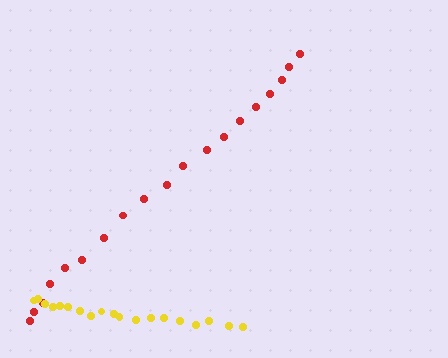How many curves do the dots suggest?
There are 2 distinct paths.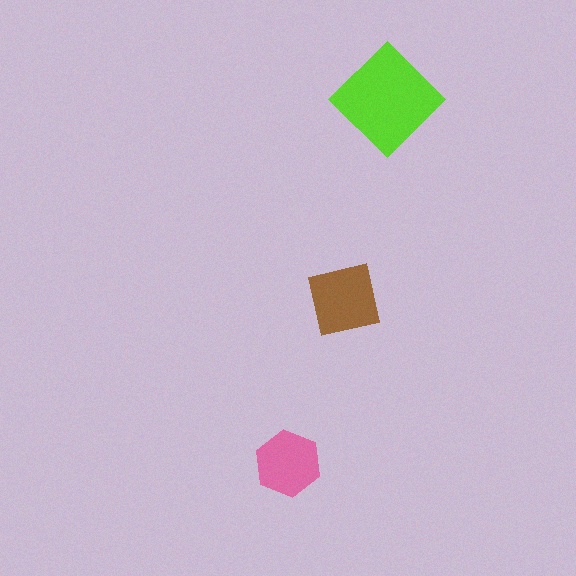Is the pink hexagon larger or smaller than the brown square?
Smaller.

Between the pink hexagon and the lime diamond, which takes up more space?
The lime diamond.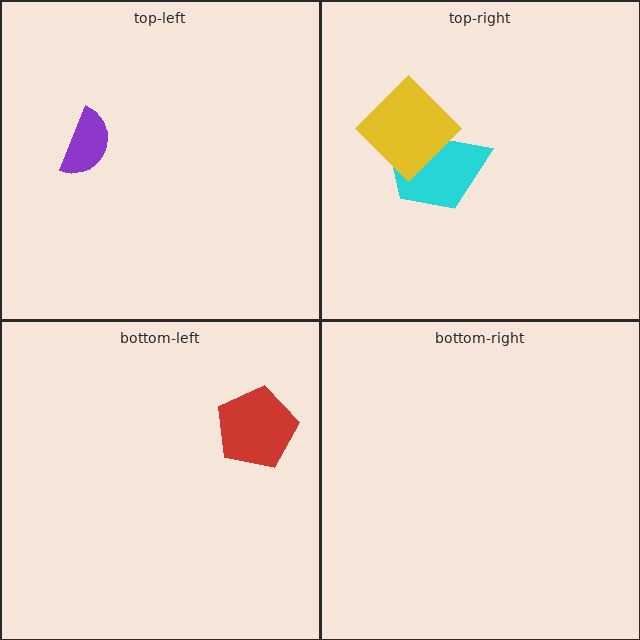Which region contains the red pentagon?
The bottom-left region.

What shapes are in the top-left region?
The purple semicircle.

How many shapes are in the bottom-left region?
1.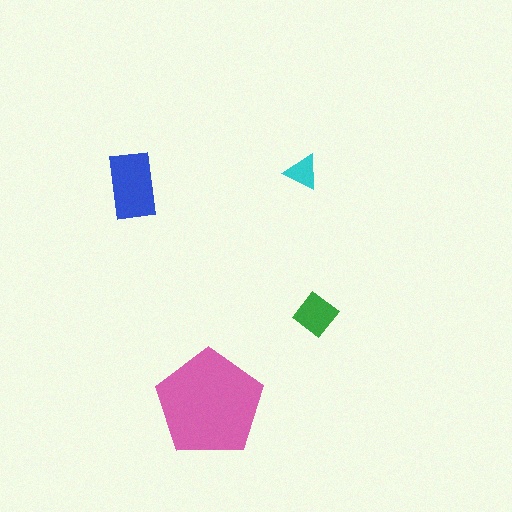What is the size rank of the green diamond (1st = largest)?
3rd.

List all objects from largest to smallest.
The pink pentagon, the blue rectangle, the green diamond, the cyan triangle.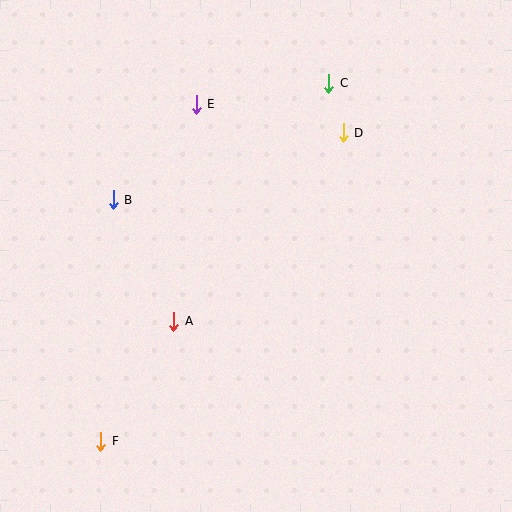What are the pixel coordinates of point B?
Point B is at (113, 200).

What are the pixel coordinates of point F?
Point F is at (101, 441).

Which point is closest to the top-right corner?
Point C is closest to the top-right corner.